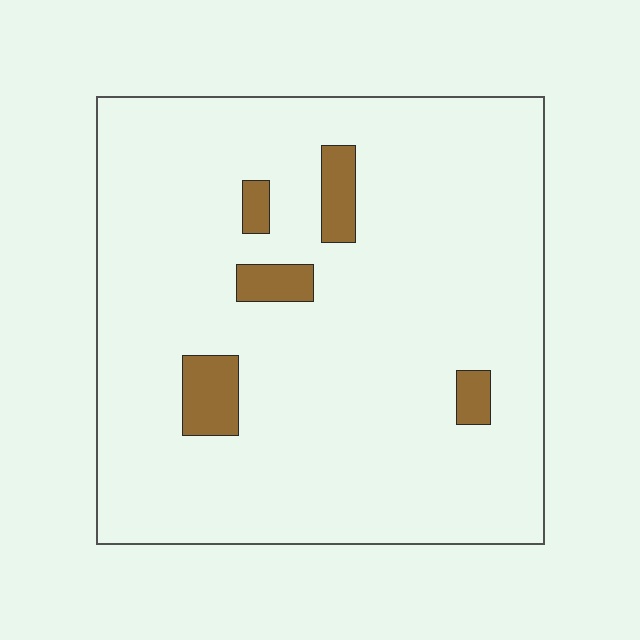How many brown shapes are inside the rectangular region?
5.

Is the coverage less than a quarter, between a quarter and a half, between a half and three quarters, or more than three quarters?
Less than a quarter.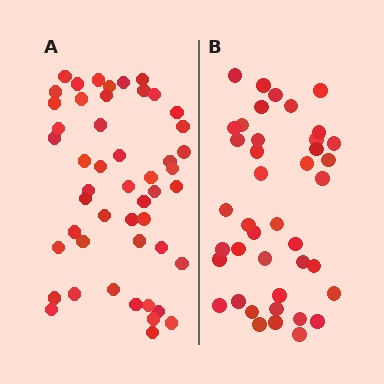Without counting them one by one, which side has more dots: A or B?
Region A (the left region) has more dots.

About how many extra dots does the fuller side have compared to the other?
Region A has roughly 8 or so more dots than region B.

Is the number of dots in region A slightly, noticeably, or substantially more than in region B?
Region A has only slightly more — the two regions are fairly close. The ratio is roughly 1.2 to 1.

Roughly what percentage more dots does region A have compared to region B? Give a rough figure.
About 20% more.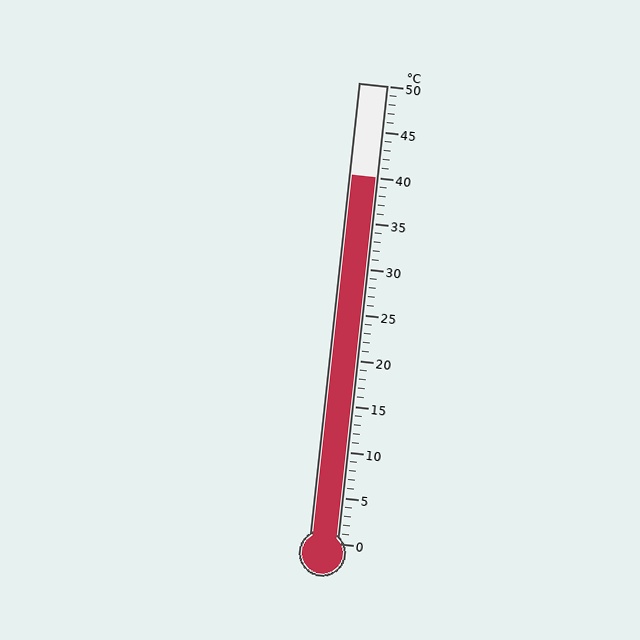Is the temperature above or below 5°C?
The temperature is above 5°C.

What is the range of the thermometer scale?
The thermometer scale ranges from 0°C to 50°C.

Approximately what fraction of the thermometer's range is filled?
The thermometer is filled to approximately 80% of its range.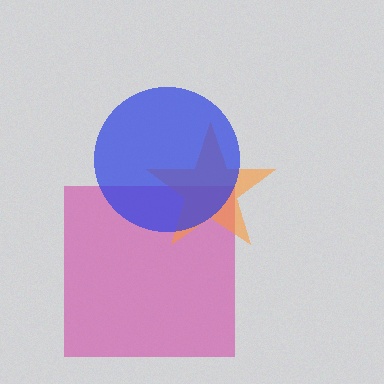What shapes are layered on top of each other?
The layered shapes are: a magenta square, an orange star, a blue circle.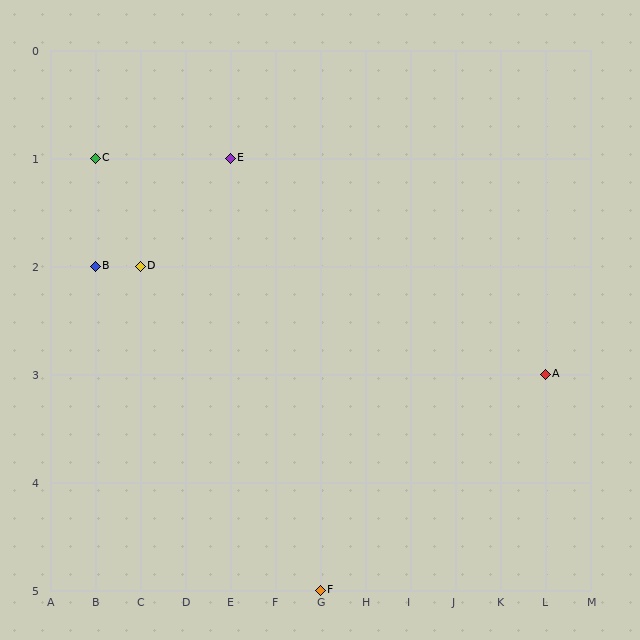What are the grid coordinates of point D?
Point D is at grid coordinates (C, 2).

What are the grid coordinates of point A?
Point A is at grid coordinates (L, 3).